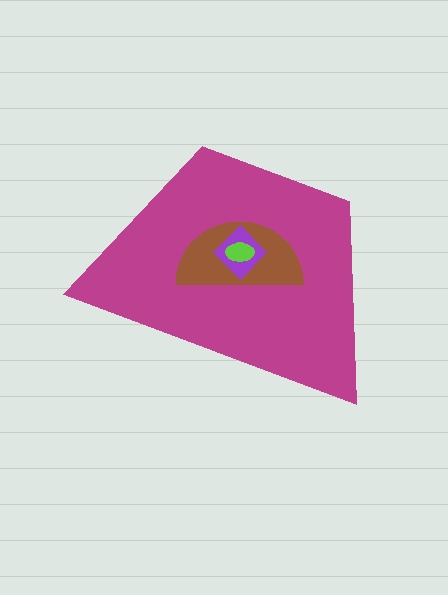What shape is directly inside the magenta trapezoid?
The brown semicircle.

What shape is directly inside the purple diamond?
The lime ellipse.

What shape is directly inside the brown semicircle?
The purple diamond.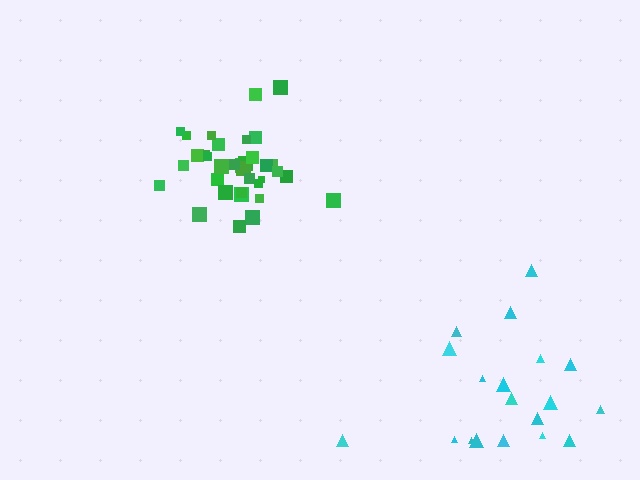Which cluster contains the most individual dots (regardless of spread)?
Green (35).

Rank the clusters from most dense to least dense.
green, cyan.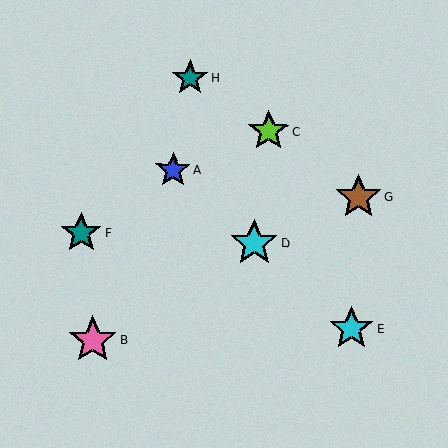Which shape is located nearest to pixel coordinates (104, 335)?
The pink star (labeled B) at (93, 340) is nearest to that location.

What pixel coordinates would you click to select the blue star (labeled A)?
Click at (173, 170) to select the blue star A.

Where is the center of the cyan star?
The center of the cyan star is at (254, 243).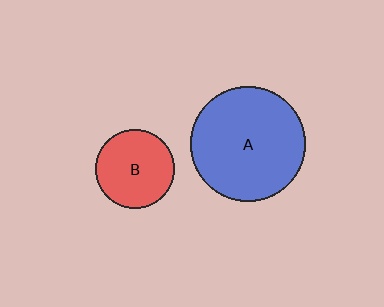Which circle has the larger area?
Circle A (blue).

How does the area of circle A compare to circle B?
Approximately 2.1 times.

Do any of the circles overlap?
No, none of the circles overlap.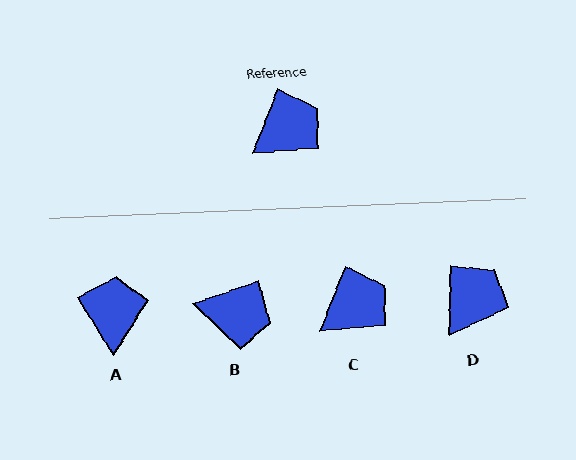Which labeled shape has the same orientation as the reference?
C.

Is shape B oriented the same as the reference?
No, it is off by about 50 degrees.